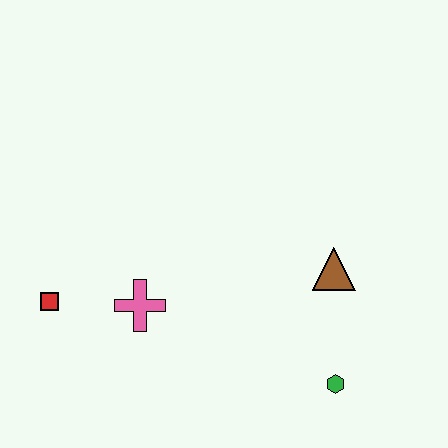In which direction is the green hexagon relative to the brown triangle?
The green hexagon is below the brown triangle.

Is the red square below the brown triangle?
Yes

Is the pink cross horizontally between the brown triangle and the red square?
Yes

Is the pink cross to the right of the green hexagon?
No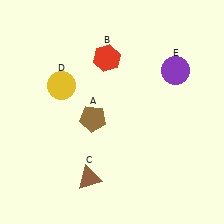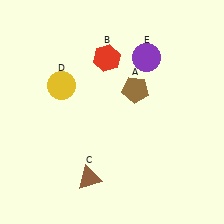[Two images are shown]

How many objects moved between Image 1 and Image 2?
2 objects moved between the two images.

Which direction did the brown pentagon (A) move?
The brown pentagon (A) moved right.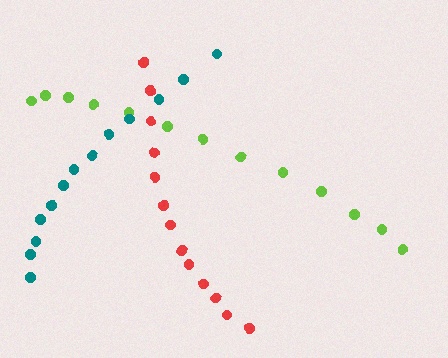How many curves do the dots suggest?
There are 3 distinct paths.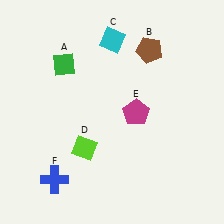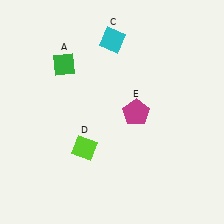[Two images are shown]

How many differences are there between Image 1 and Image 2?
There are 2 differences between the two images.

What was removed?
The brown pentagon (B), the blue cross (F) were removed in Image 2.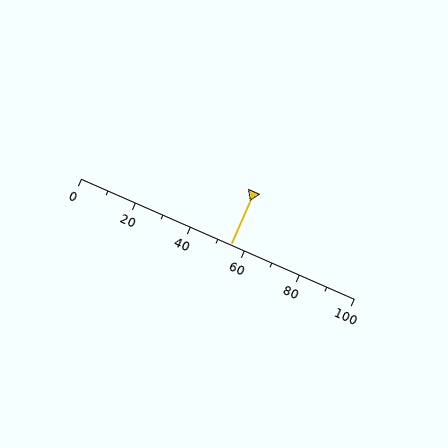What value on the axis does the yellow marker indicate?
The marker indicates approximately 55.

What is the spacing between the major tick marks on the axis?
The major ticks are spaced 20 apart.